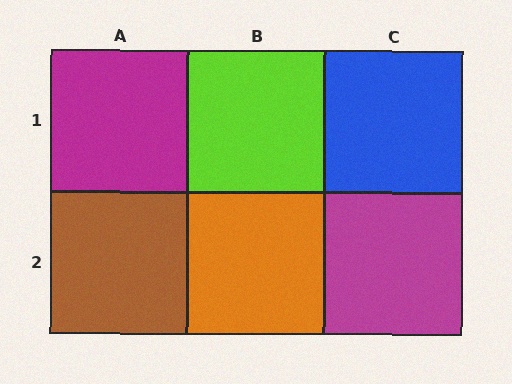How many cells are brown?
1 cell is brown.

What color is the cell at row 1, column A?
Magenta.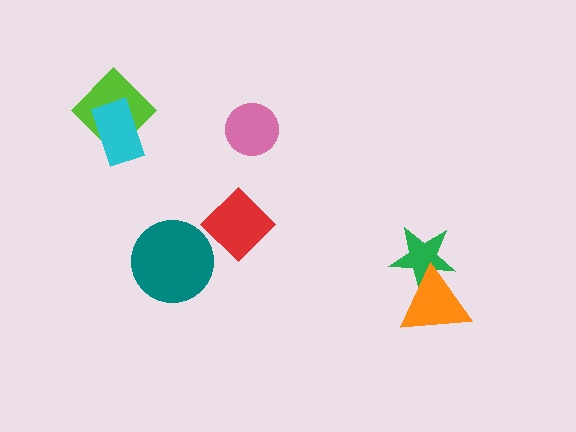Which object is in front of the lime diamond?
The cyan rectangle is in front of the lime diamond.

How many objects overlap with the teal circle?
0 objects overlap with the teal circle.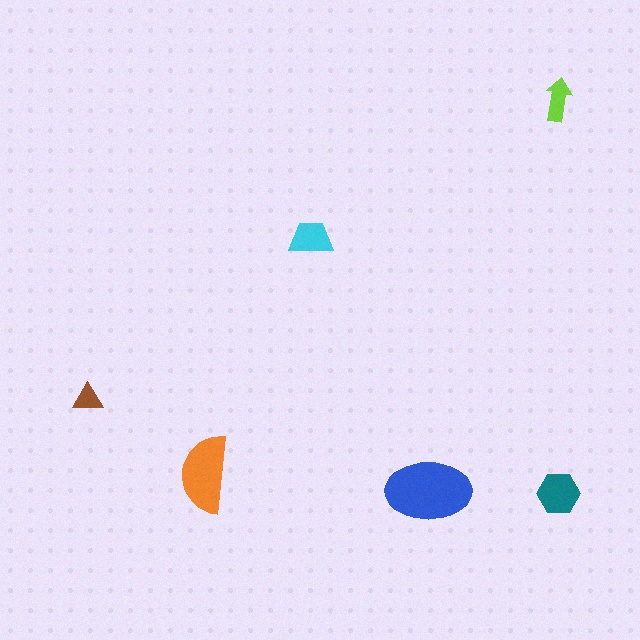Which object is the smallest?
The brown triangle.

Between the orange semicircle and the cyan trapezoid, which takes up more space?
The orange semicircle.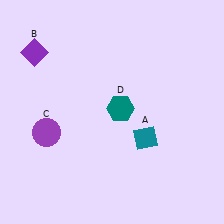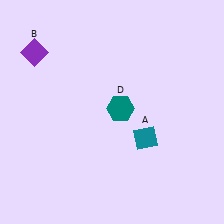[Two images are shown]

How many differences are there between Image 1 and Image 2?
There is 1 difference between the two images.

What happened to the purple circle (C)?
The purple circle (C) was removed in Image 2. It was in the bottom-left area of Image 1.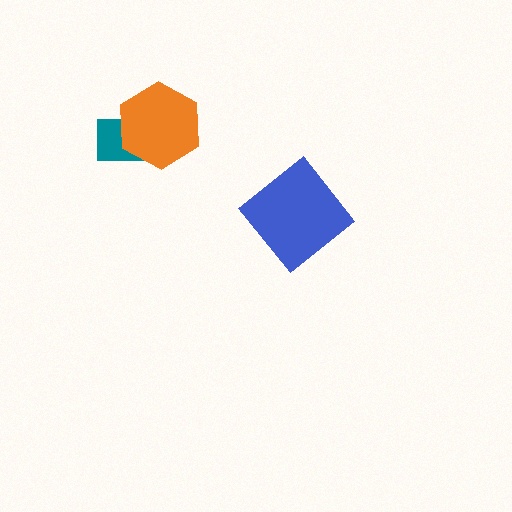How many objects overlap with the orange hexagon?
1 object overlaps with the orange hexagon.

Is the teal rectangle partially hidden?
Yes, it is partially covered by another shape.